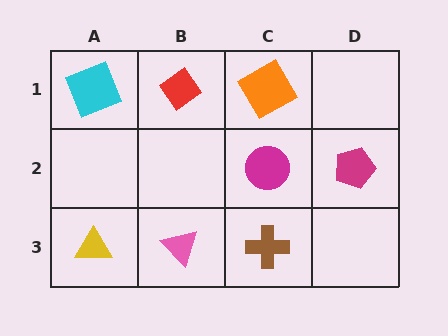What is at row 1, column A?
A cyan square.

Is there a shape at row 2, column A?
No, that cell is empty.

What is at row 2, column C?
A magenta circle.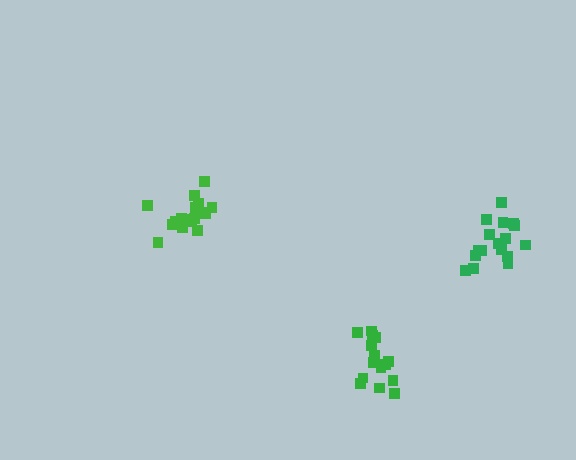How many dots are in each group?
Group 1: 16 dots, Group 2: 18 dots, Group 3: 17 dots (51 total).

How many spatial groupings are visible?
There are 3 spatial groupings.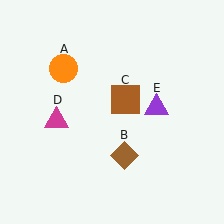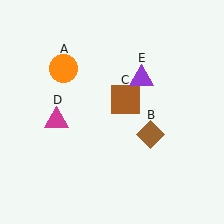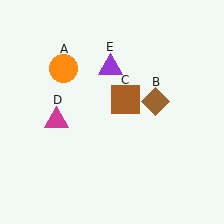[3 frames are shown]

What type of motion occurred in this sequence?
The brown diamond (object B), purple triangle (object E) rotated counterclockwise around the center of the scene.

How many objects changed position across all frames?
2 objects changed position: brown diamond (object B), purple triangle (object E).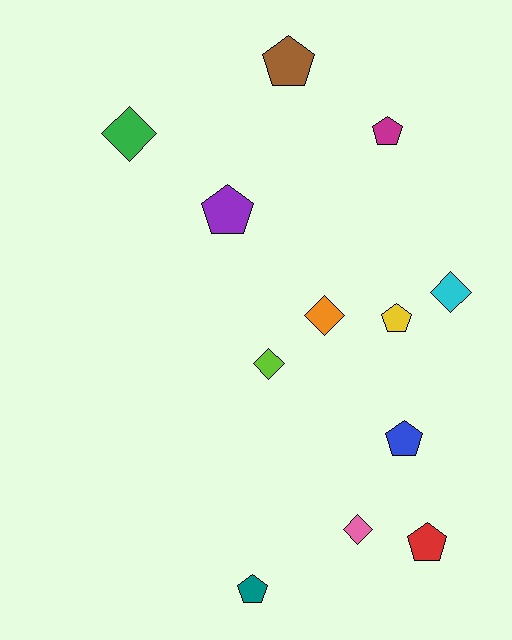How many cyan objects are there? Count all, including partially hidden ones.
There is 1 cyan object.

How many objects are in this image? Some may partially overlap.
There are 12 objects.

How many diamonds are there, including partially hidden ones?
There are 5 diamonds.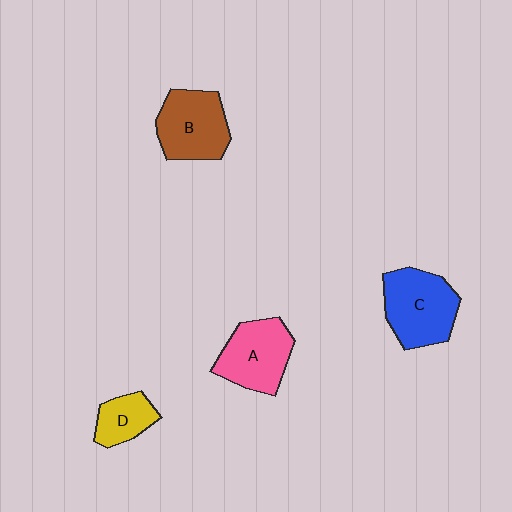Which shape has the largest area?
Shape C (blue).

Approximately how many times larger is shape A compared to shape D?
Approximately 1.7 times.